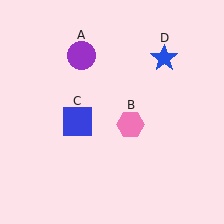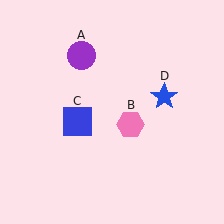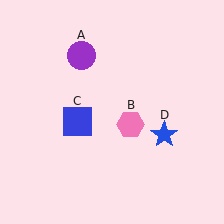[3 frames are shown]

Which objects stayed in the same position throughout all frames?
Purple circle (object A) and pink hexagon (object B) and blue square (object C) remained stationary.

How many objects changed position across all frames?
1 object changed position: blue star (object D).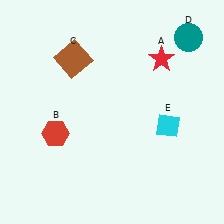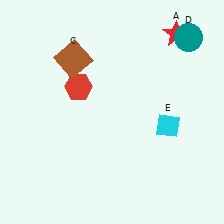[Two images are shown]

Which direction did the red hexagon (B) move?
The red hexagon (B) moved up.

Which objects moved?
The objects that moved are: the red star (A), the red hexagon (B).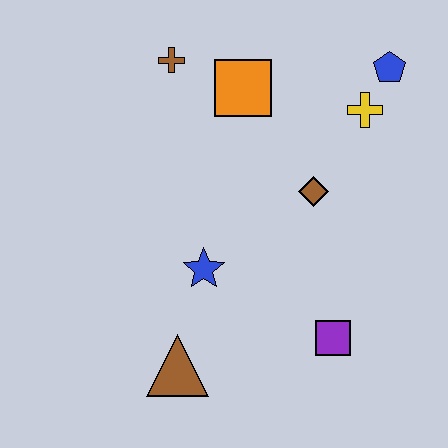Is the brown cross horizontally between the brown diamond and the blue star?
No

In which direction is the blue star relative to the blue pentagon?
The blue star is below the blue pentagon.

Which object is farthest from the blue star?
The blue pentagon is farthest from the blue star.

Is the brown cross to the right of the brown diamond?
No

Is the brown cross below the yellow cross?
No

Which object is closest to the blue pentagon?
The yellow cross is closest to the blue pentagon.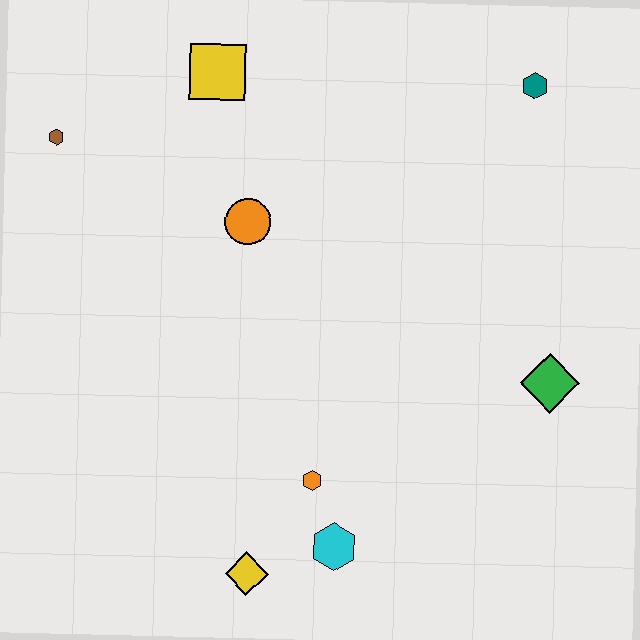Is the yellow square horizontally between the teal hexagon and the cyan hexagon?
No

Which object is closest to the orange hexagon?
The cyan hexagon is closest to the orange hexagon.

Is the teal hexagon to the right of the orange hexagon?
Yes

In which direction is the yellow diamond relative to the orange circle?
The yellow diamond is below the orange circle.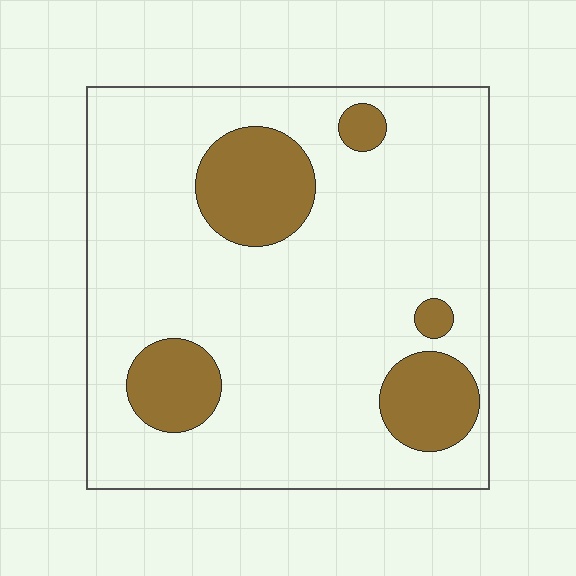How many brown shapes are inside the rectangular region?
5.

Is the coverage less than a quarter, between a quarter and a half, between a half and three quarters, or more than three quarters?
Less than a quarter.